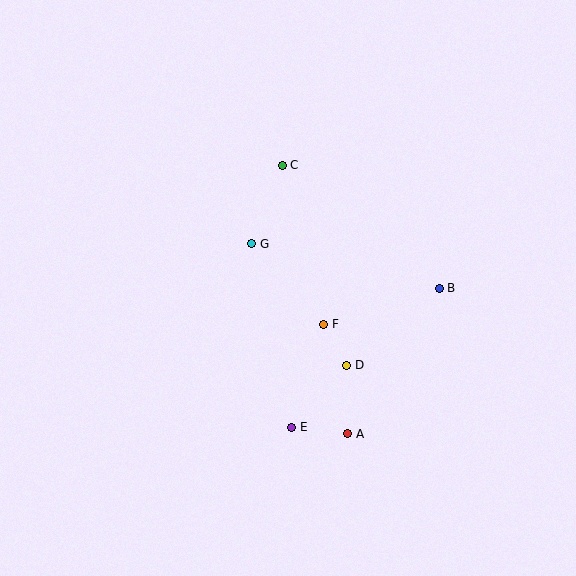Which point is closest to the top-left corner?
Point C is closest to the top-left corner.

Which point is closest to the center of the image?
Point F at (324, 324) is closest to the center.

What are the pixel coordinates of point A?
Point A is at (348, 434).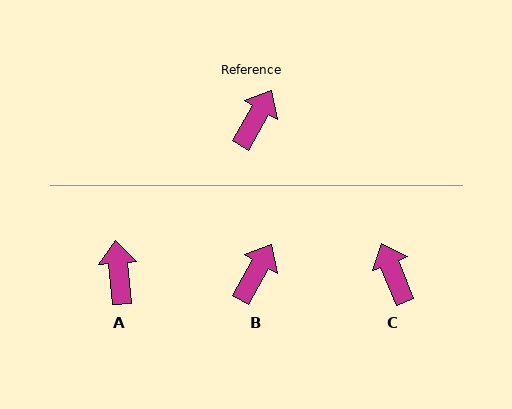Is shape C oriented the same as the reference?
No, it is off by about 51 degrees.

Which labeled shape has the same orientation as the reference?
B.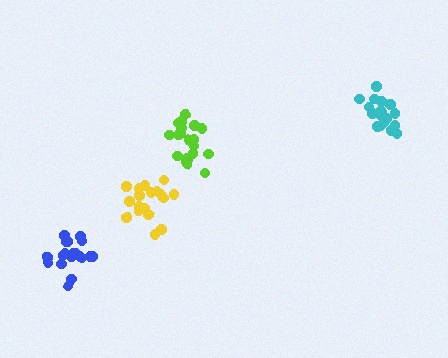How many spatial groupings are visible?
There are 4 spatial groupings.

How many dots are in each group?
Group 1: 18 dots, Group 2: 19 dots, Group 3: 20 dots, Group 4: 18 dots (75 total).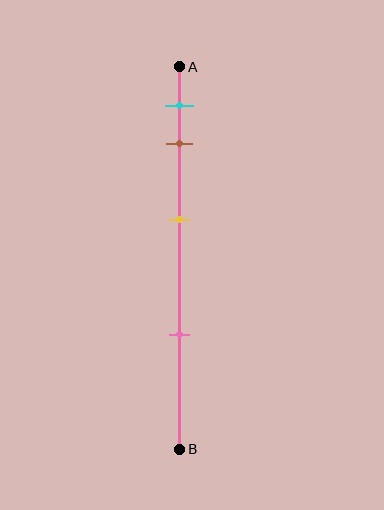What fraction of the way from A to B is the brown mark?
The brown mark is approximately 20% (0.2) of the way from A to B.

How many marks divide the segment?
There are 4 marks dividing the segment.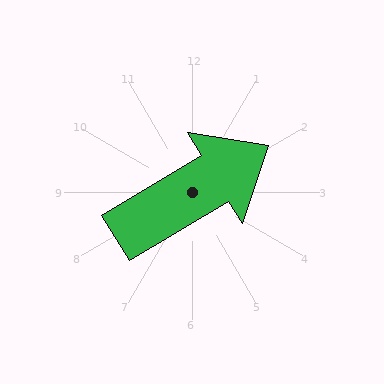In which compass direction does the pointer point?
Northeast.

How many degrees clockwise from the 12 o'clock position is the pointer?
Approximately 59 degrees.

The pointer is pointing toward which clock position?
Roughly 2 o'clock.